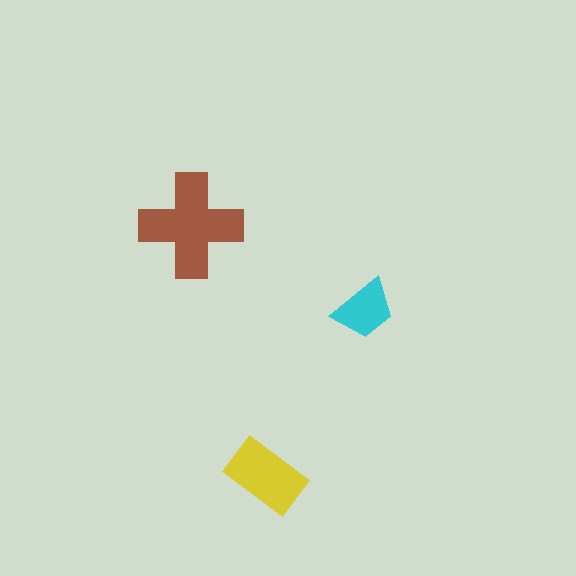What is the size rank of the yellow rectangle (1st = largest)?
2nd.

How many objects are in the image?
There are 3 objects in the image.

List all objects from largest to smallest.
The brown cross, the yellow rectangle, the cyan trapezoid.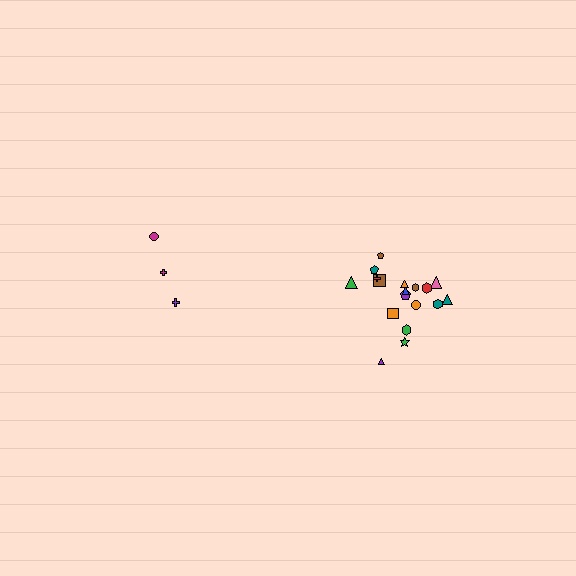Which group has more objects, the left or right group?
The right group.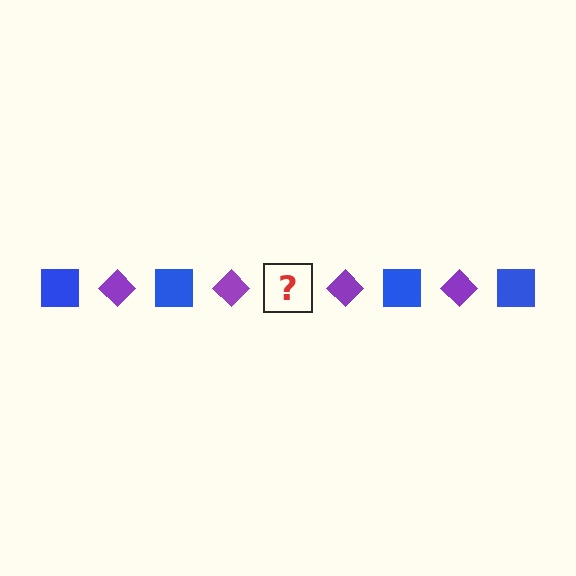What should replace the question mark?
The question mark should be replaced with a blue square.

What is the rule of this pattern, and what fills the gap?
The rule is that the pattern alternates between blue square and purple diamond. The gap should be filled with a blue square.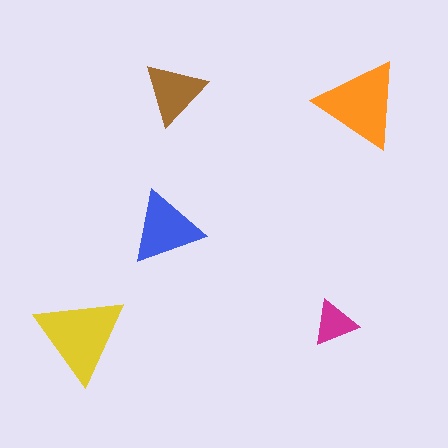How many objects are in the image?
There are 5 objects in the image.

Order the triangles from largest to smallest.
the yellow one, the orange one, the blue one, the brown one, the magenta one.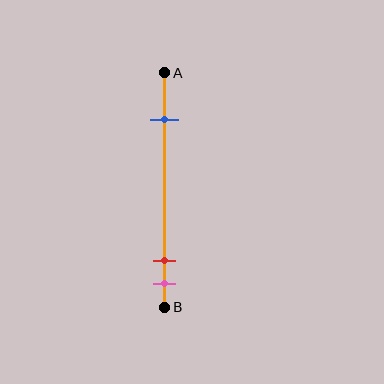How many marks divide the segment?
There are 3 marks dividing the segment.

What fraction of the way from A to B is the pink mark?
The pink mark is approximately 90% (0.9) of the way from A to B.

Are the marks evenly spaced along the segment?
No, the marks are not evenly spaced.